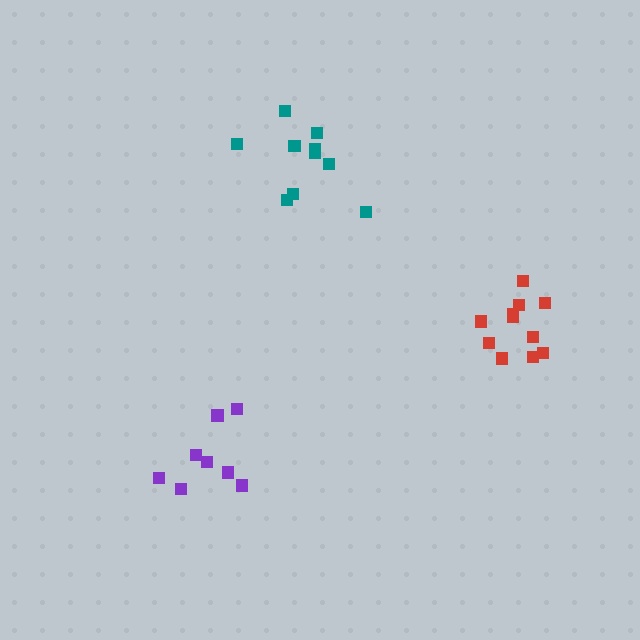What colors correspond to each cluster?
The clusters are colored: teal, red, purple.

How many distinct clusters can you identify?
There are 3 distinct clusters.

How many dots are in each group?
Group 1: 10 dots, Group 2: 11 dots, Group 3: 8 dots (29 total).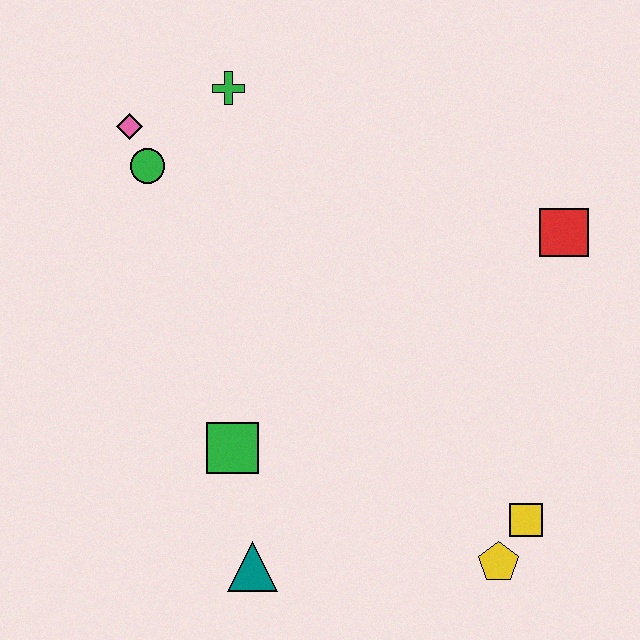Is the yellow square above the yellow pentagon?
Yes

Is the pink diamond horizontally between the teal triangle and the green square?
No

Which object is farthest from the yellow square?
The pink diamond is farthest from the yellow square.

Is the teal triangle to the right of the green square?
Yes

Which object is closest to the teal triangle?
The green square is closest to the teal triangle.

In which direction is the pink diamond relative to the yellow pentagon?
The pink diamond is above the yellow pentagon.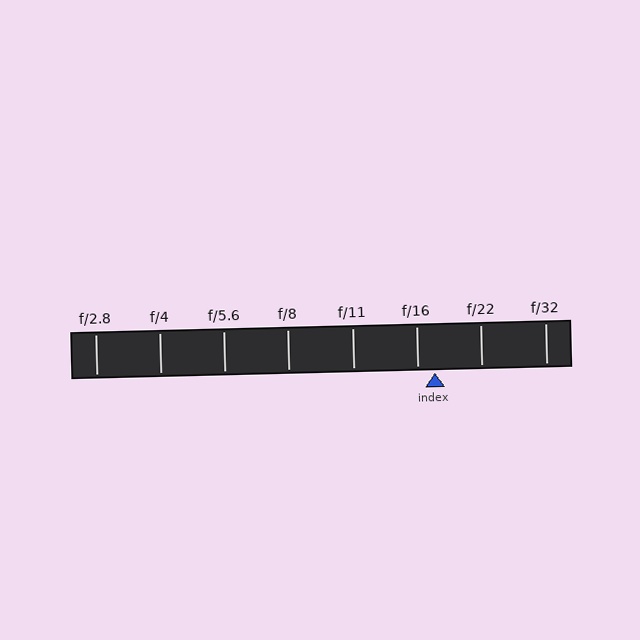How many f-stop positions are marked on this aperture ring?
There are 8 f-stop positions marked.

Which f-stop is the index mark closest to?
The index mark is closest to f/16.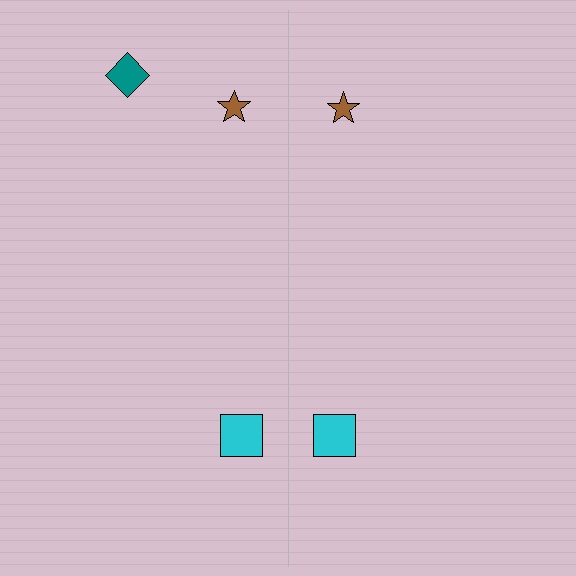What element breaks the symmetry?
A teal diamond is missing from the right side.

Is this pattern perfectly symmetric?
No, the pattern is not perfectly symmetric. A teal diamond is missing from the right side.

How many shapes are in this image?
There are 5 shapes in this image.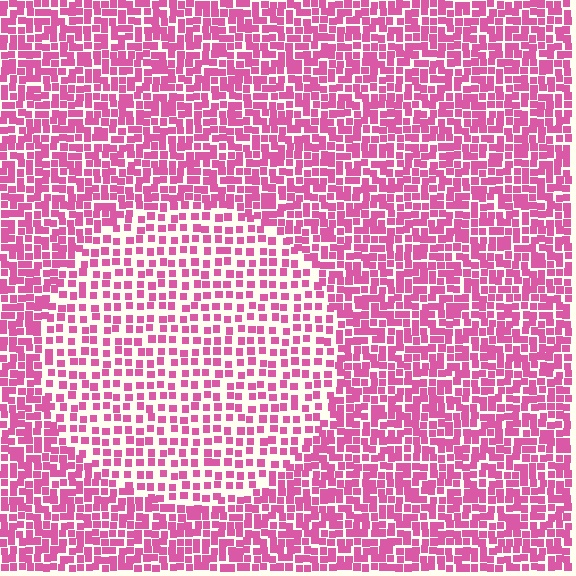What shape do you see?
I see a circle.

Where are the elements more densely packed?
The elements are more densely packed outside the circle boundary.